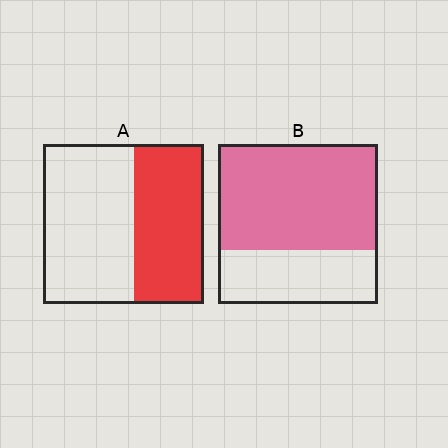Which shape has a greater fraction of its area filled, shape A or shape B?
Shape B.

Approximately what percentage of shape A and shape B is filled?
A is approximately 45% and B is approximately 65%.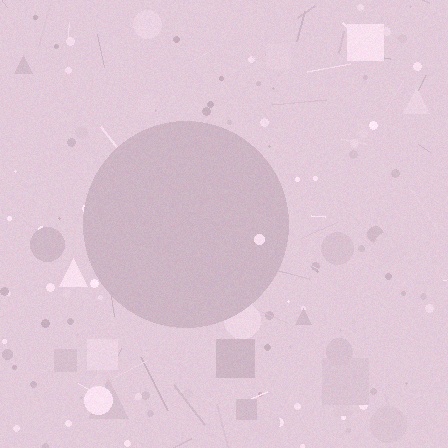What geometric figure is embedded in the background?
A circle is embedded in the background.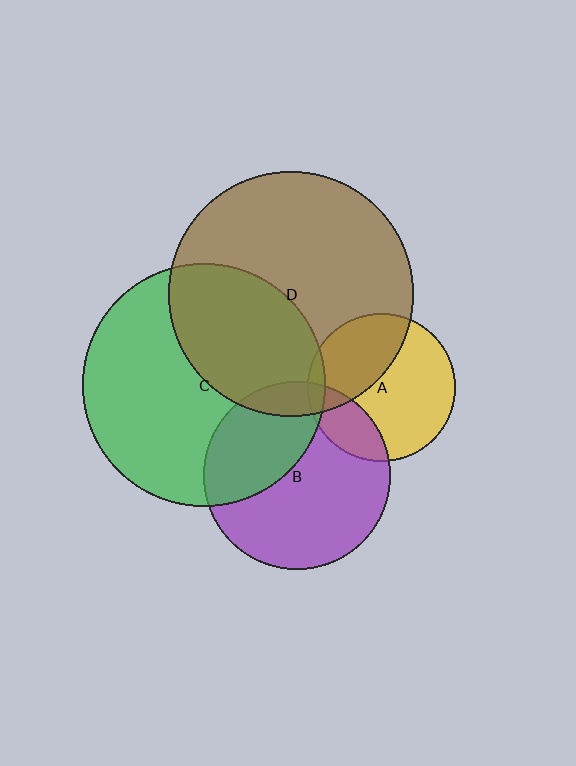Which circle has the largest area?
Circle D (brown).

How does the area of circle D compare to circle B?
Approximately 1.7 times.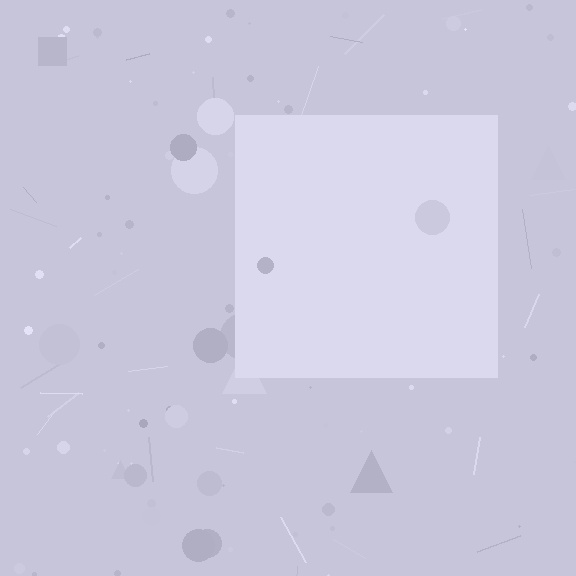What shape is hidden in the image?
A square is hidden in the image.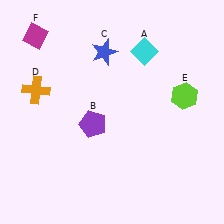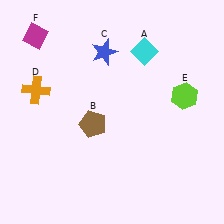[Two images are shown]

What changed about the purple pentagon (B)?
In Image 1, B is purple. In Image 2, it changed to brown.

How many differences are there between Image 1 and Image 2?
There is 1 difference between the two images.